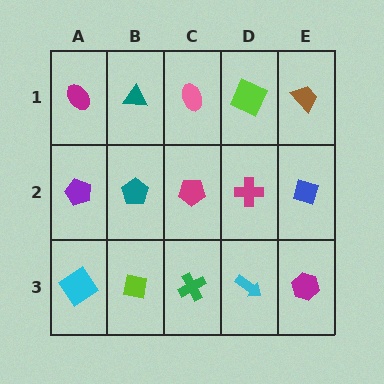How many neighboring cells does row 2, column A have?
3.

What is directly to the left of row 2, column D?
A magenta pentagon.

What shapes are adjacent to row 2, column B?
A teal triangle (row 1, column B), a lime square (row 3, column B), a purple pentagon (row 2, column A), a magenta pentagon (row 2, column C).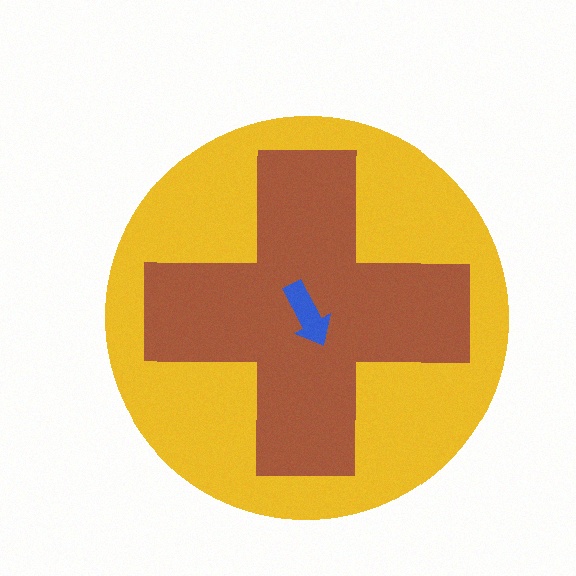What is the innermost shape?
The blue arrow.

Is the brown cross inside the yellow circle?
Yes.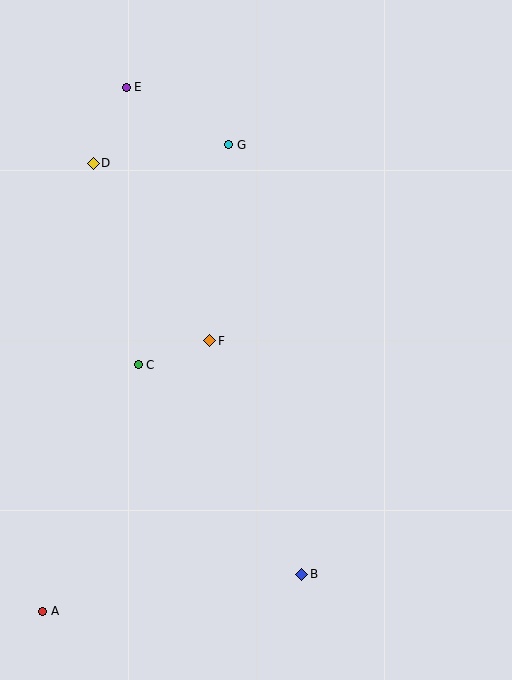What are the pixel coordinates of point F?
Point F is at (210, 341).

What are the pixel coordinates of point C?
Point C is at (138, 365).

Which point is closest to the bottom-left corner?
Point A is closest to the bottom-left corner.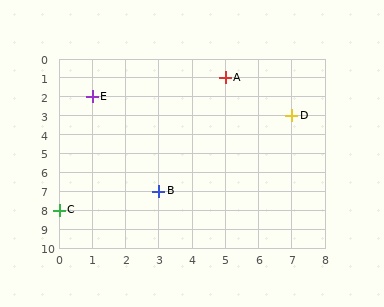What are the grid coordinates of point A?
Point A is at grid coordinates (5, 1).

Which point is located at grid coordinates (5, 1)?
Point A is at (5, 1).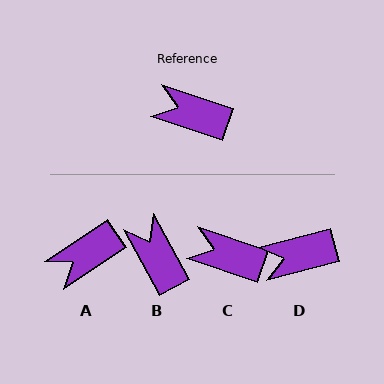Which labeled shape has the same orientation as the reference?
C.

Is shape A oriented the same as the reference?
No, it is off by about 52 degrees.